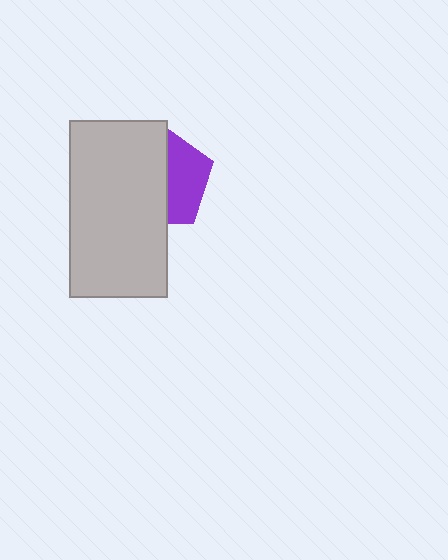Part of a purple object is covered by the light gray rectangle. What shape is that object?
It is a pentagon.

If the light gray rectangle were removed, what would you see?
You would see the complete purple pentagon.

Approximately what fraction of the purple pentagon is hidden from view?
Roughly 59% of the purple pentagon is hidden behind the light gray rectangle.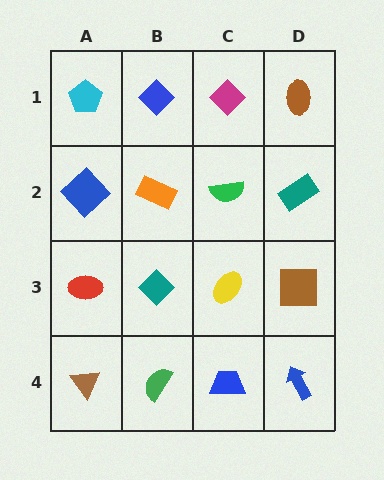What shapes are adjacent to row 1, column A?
A blue diamond (row 2, column A), a blue diamond (row 1, column B).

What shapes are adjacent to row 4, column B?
A teal diamond (row 3, column B), a brown triangle (row 4, column A), a blue trapezoid (row 4, column C).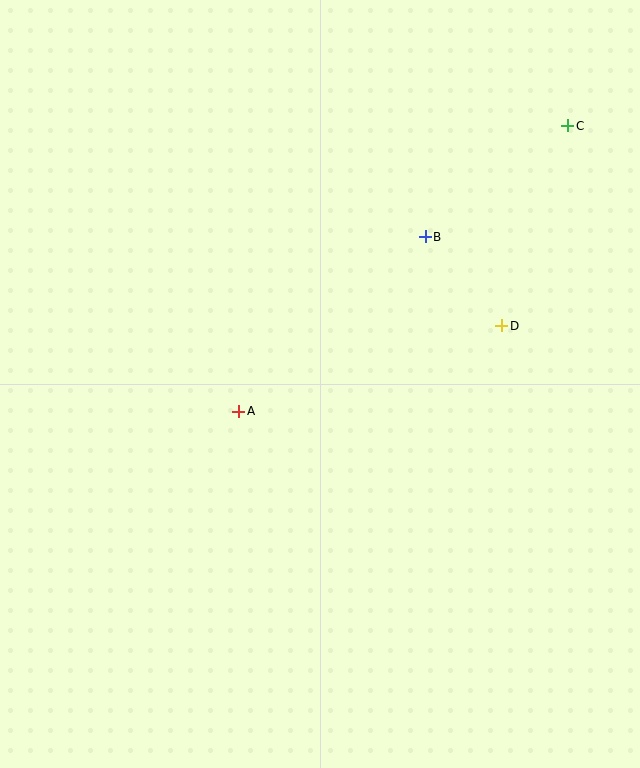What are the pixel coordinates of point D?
Point D is at (502, 326).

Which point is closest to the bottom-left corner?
Point A is closest to the bottom-left corner.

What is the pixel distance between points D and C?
The distance between D and C is 210 pixels.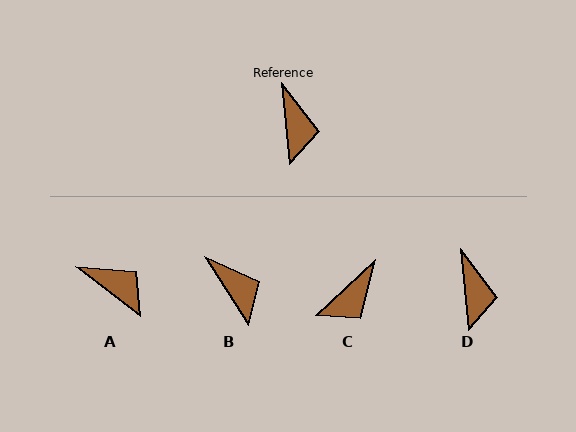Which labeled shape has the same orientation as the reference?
D.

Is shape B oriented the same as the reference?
No, it is off by about 27 degrees.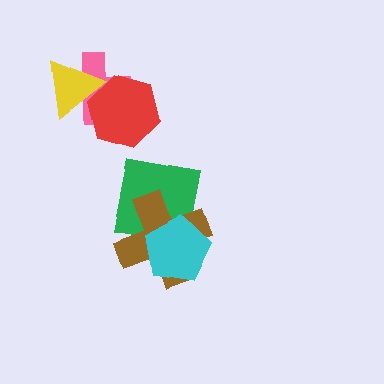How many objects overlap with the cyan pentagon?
2 objects overlap with the cyan pentagon.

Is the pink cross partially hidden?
Yes, it is partially covered by another shape.